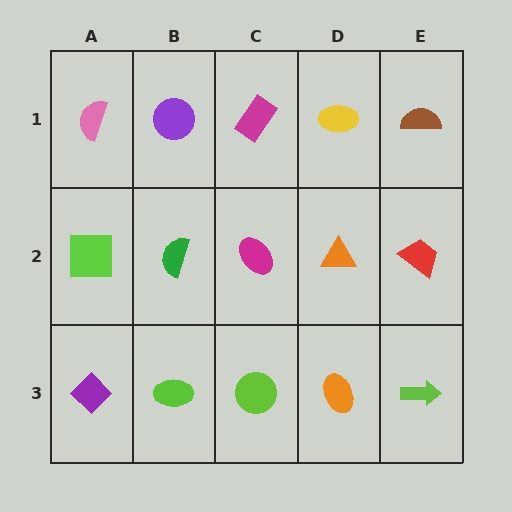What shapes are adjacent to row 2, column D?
A yellow ellipse (row 1, column D), an orange ellipse (row 3, column D), a magenta ellipse (row 2, column C), a red trapezoid (row 2, column E).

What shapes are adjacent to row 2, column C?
A magenta rectangle (row 1, column C), a lime circle (row 3, column C), a green semicircle (row 2, column B), an orange triangle (row 2, column D).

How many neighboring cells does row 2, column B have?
4.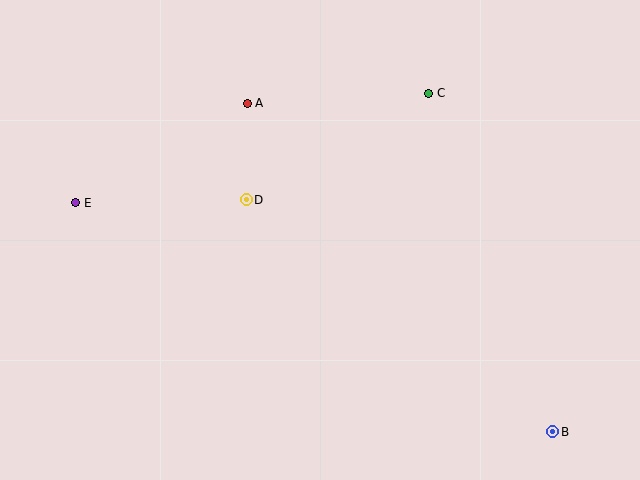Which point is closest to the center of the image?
Point D at (246, 200) is closest to the center.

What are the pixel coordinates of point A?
Point A is at (247, 103).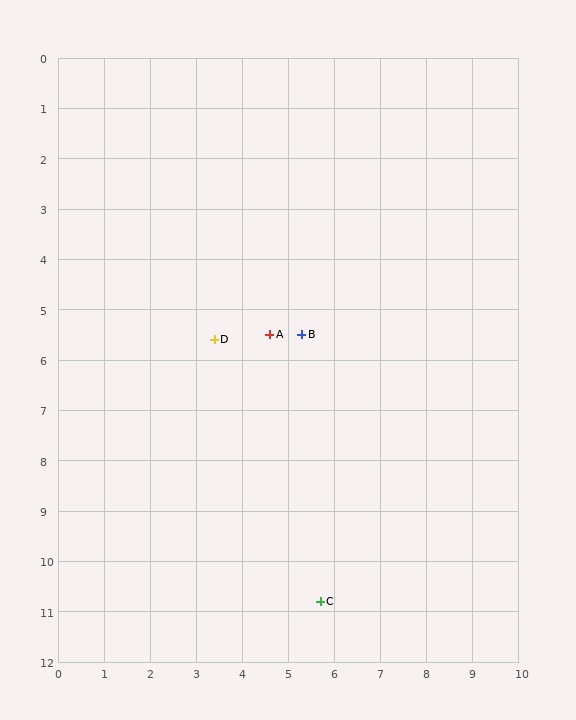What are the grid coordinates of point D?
Point D is at approximately (3.4, 5.6).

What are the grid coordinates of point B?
Point B is at approximately (5.3, 5.5).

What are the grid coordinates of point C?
Point C is at approximately (5.7, 10.8).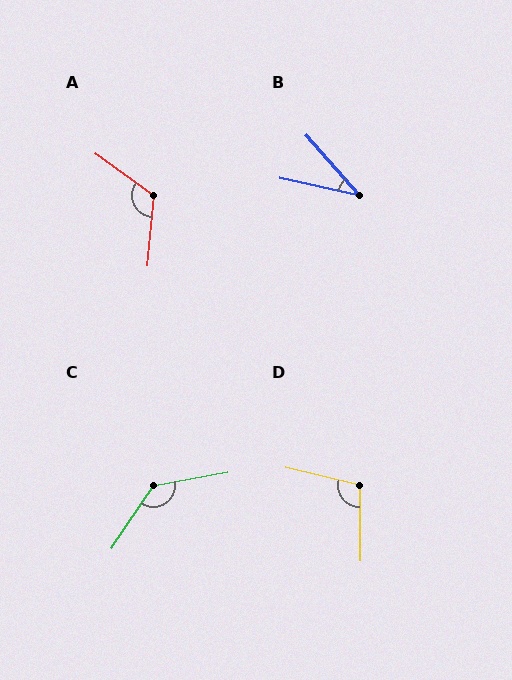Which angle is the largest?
C, at approximately 134 degrees.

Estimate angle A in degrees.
Approximately 120 degrees.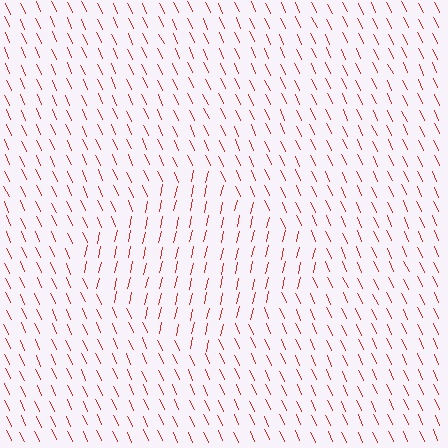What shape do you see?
I see a diamond.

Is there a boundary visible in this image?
Yes, there is a texture boundary formed by a change in line orientation.